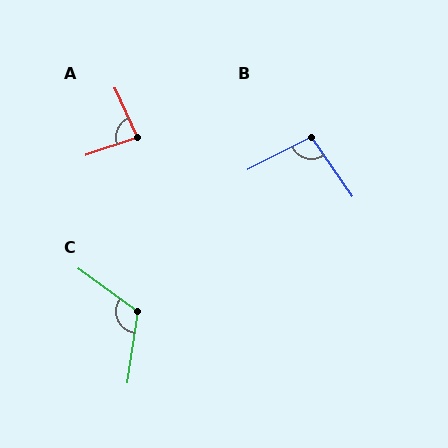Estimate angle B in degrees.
Approximately 97 degrees.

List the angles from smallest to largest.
A (84°), B (97°), C (117°).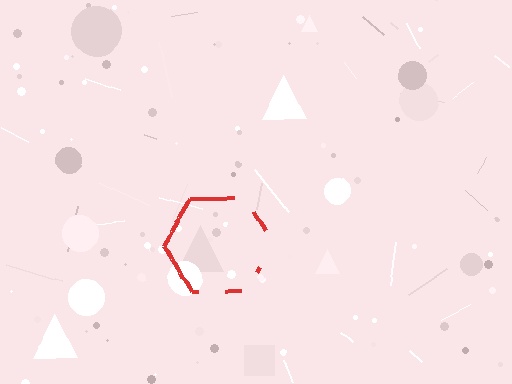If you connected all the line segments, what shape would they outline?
They would outline a hexagon.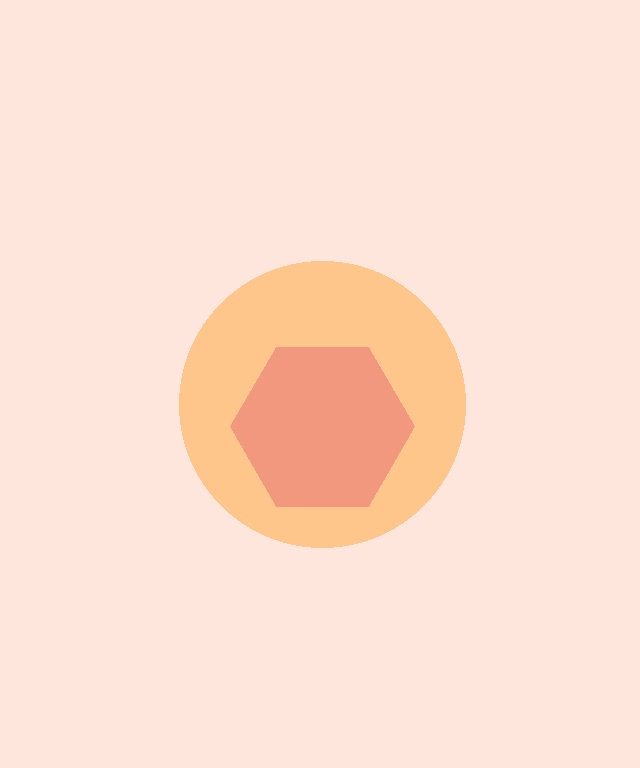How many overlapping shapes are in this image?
There are 2 overlapping shapes in the image.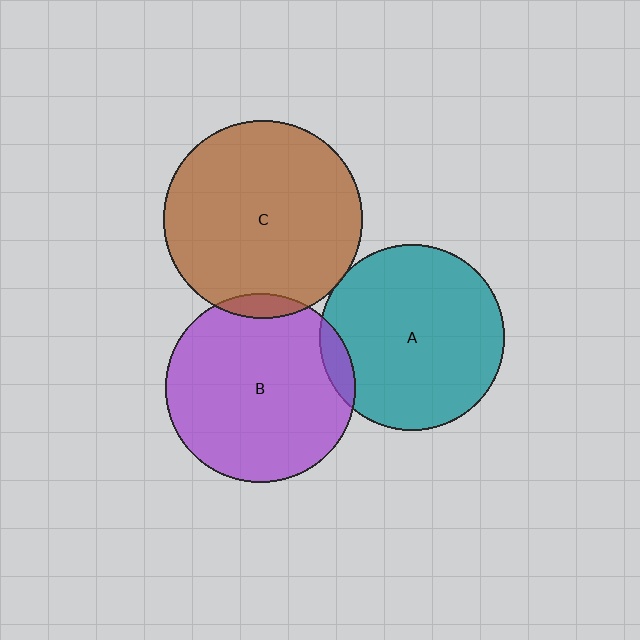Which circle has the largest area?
Circle C (brown).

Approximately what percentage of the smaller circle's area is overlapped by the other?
Approximately 5%.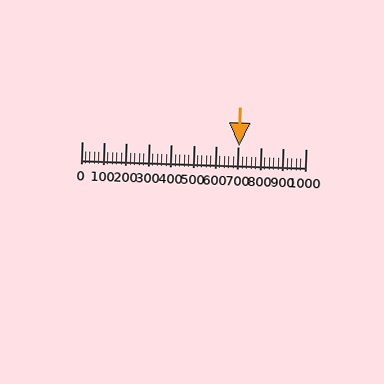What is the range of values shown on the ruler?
The ruler shows values from 0 to 1000.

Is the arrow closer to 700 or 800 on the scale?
The arrow is closer to 700.